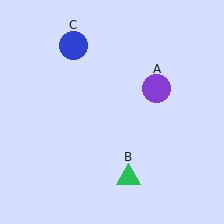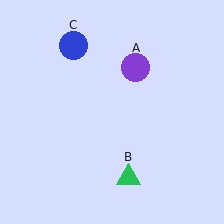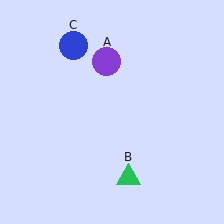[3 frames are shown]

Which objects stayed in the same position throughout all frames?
Green triangle (object B) and blue circle (object C) remained stationary.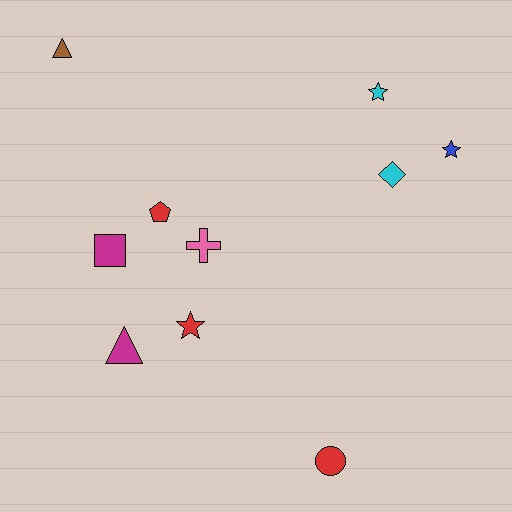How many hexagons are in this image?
There are no hexagons.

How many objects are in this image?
There are 10 objects.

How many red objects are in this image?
There are 3 red objects.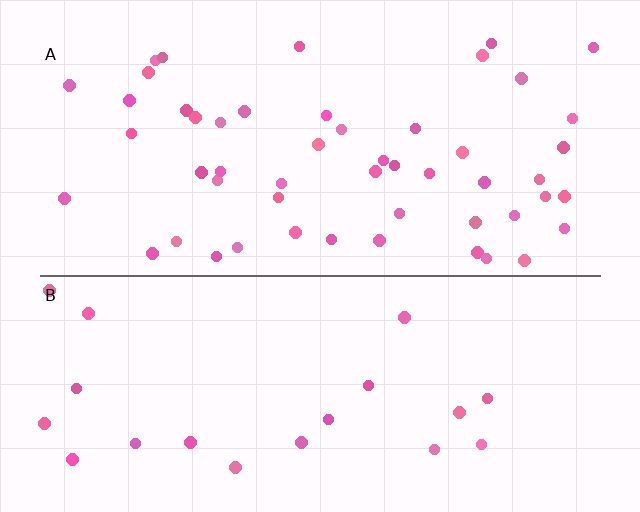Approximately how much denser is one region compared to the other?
Approximately 2.6× — region A over region B.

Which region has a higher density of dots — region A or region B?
A (the top).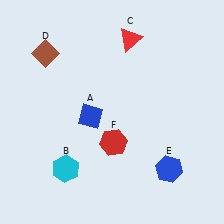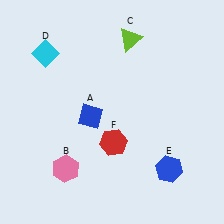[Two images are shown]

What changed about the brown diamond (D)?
In Image 1, D is brown. In Image 2, it changed to cyan.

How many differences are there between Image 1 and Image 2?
There are 3 differences between the two images.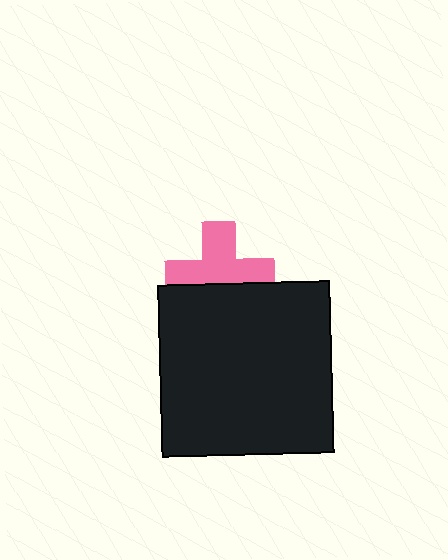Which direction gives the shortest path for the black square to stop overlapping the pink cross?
Moving down gives the shortest separation.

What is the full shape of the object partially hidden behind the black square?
The partially hidden object is a pink cross.